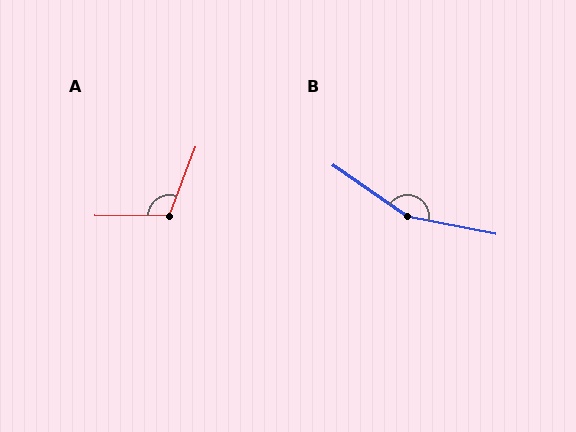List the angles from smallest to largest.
A (111°), B (157°).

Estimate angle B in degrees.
Approximately 157 degrees.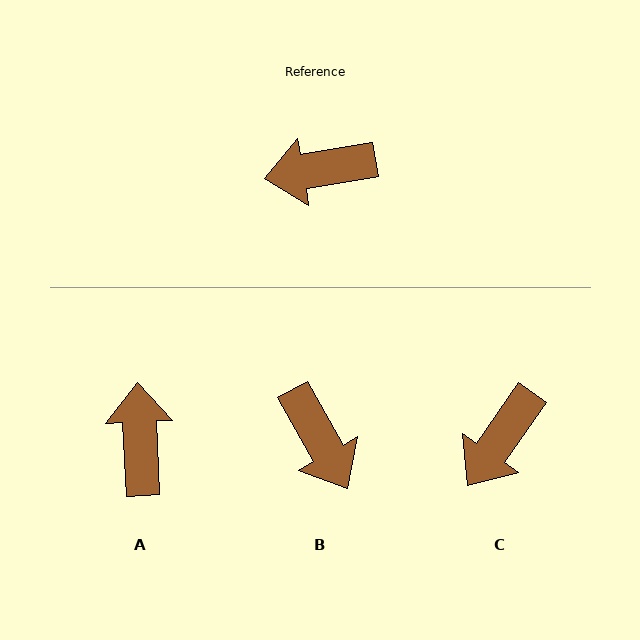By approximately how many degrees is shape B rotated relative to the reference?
Approximately 110 degrees counter-clockwise.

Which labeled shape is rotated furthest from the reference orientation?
B, about 110 degrees away.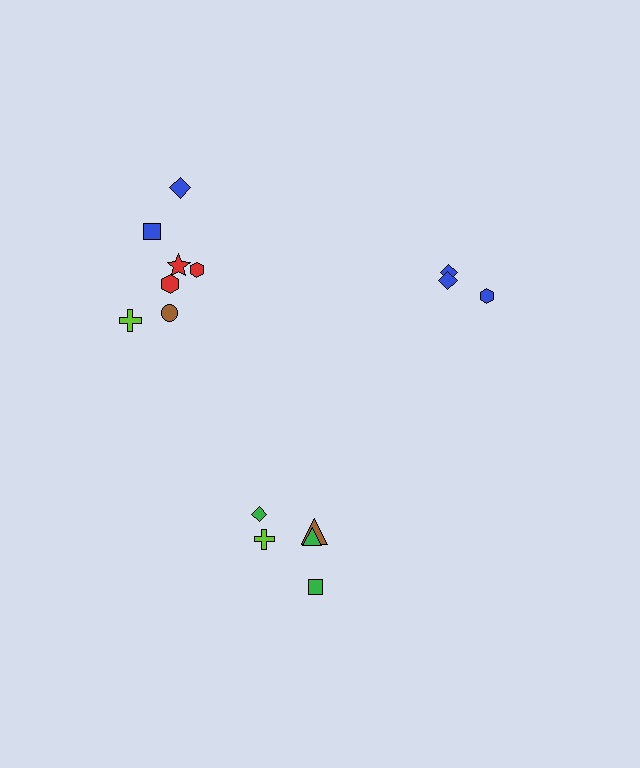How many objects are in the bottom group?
There are 5 objects.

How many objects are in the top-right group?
There are 3 objects.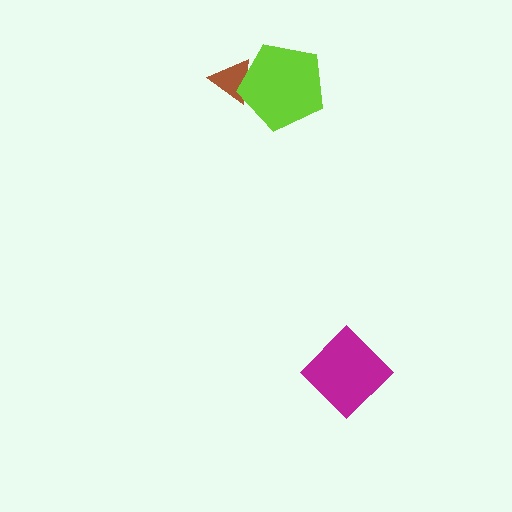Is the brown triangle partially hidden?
Yes, it is partially covered by another shape.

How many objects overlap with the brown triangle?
1 object overlaps with the brown triangle.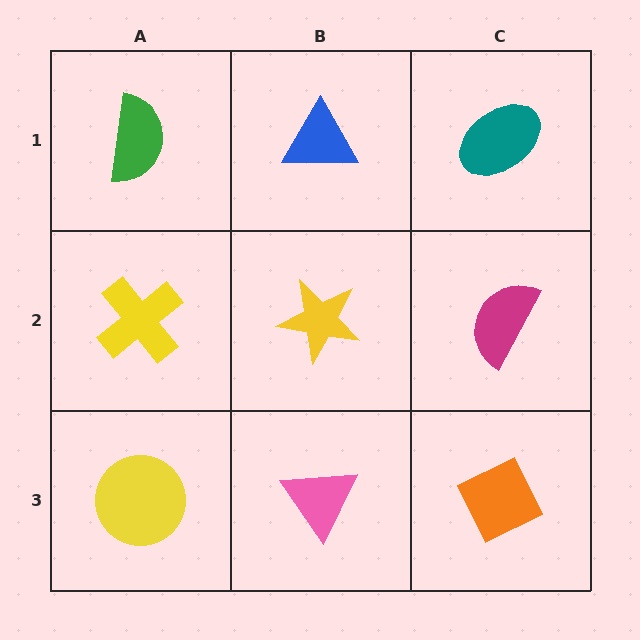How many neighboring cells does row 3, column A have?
2.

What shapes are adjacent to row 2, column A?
A green semicircle (row 1, column A), a yellow circle (row 3, column A), a yellow star (row 2, column B).